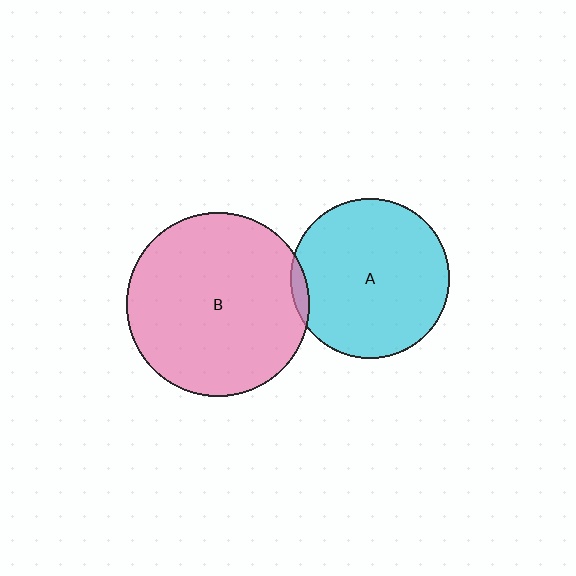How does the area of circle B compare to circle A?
Approximately 1.3 times.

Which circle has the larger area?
Circle B (pink).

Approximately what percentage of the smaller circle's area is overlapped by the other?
Approximately 5%.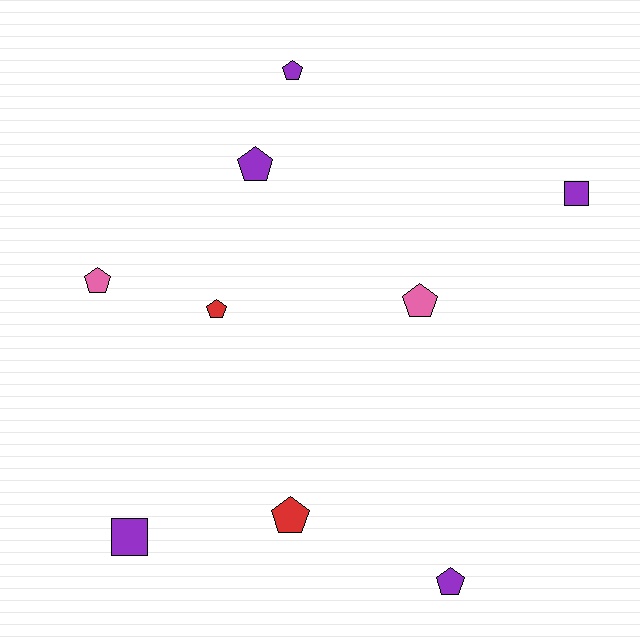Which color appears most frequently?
Purple, with 5 objects.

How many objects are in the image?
There are 9 objects.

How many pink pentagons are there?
There are 2 pink pentagons.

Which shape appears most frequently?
Pentagon, with 7 objects.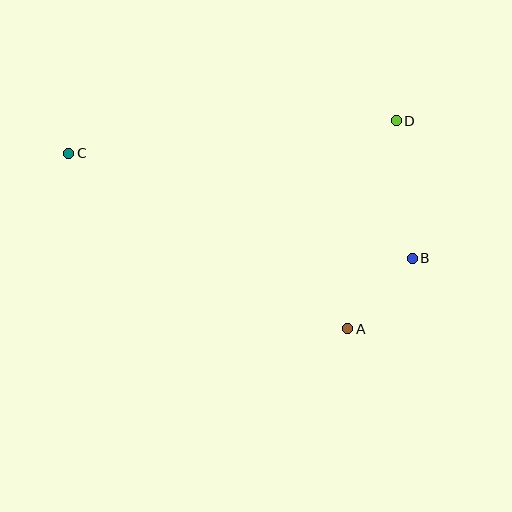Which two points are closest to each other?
Points A and B are closest to each other.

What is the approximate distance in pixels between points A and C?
The distance between A and C is approximately 330 pixels.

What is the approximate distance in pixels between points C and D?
The distance between C and D is approximately 329 pixels.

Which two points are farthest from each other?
Points B and C are farthest from each other.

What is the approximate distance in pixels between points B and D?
The distance between B and D is approximately 138 pixels.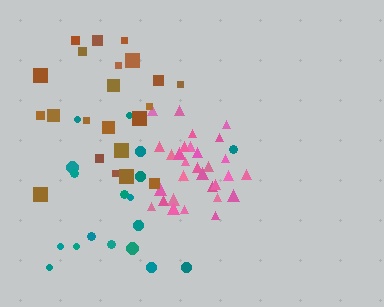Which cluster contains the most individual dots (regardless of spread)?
Pink (30).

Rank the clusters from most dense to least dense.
pink, brown, teal.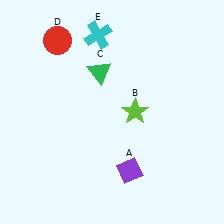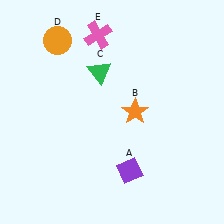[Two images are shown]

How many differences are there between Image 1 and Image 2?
There are 3 differences between the two images.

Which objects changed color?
B changed from lime to orange. D changed from red to orange. E changed from cyan to pink.